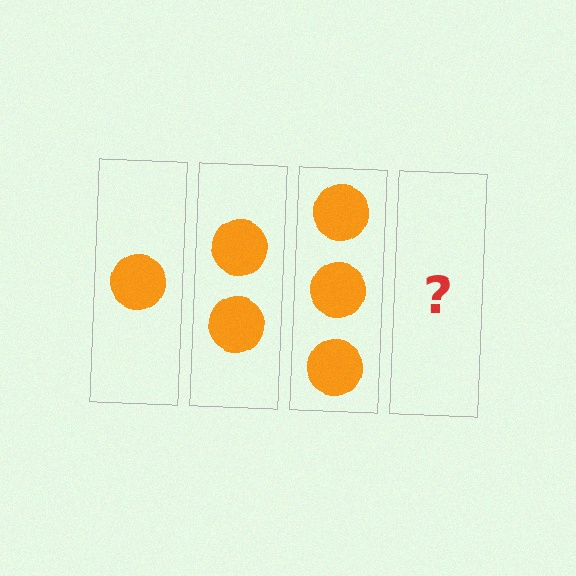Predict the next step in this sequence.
The next step is 4 circles.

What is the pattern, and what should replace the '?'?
The pattern is that each step adds one more circle. The '?' should be 4 circles.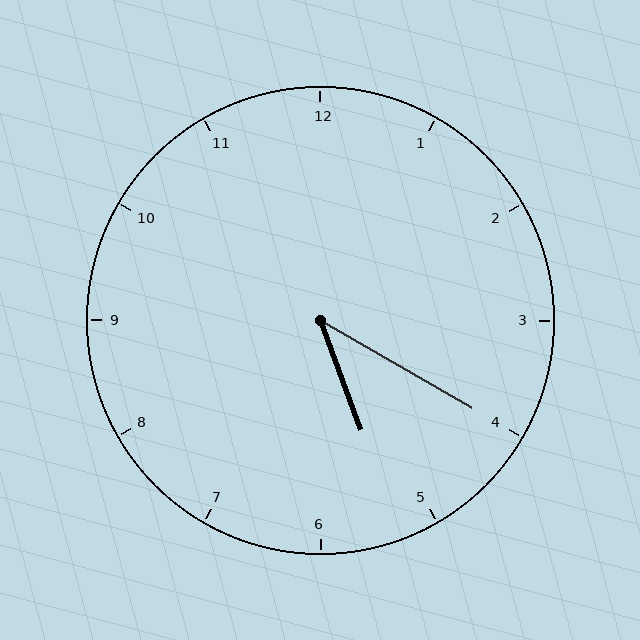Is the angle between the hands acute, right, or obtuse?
It is acute.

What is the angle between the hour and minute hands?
Approximately 40 degrees.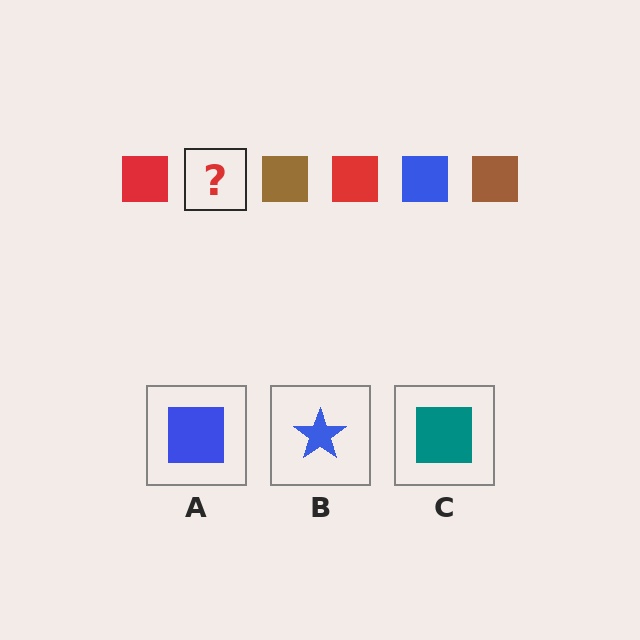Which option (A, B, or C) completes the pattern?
A.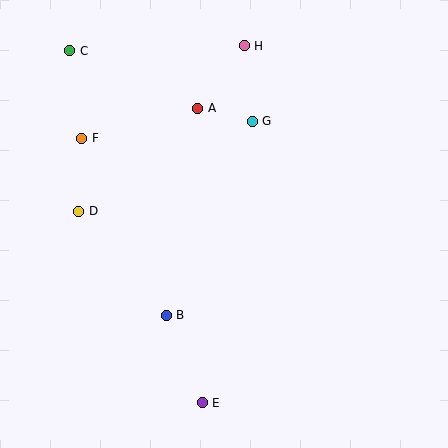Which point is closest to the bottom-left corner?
Point E is closest to the bottom-left corner.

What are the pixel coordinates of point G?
Point G is at (252, 121).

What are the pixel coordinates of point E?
Point E is at (202, 403).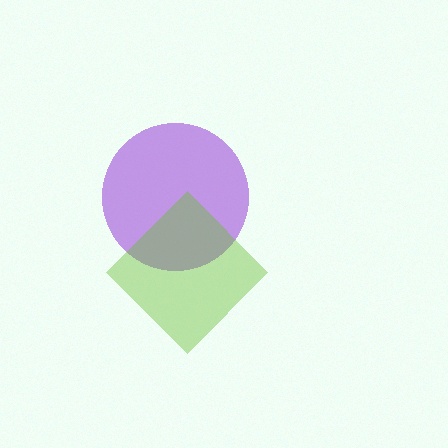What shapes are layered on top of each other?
The layered shapes are: a purple circle, a lime diamond.